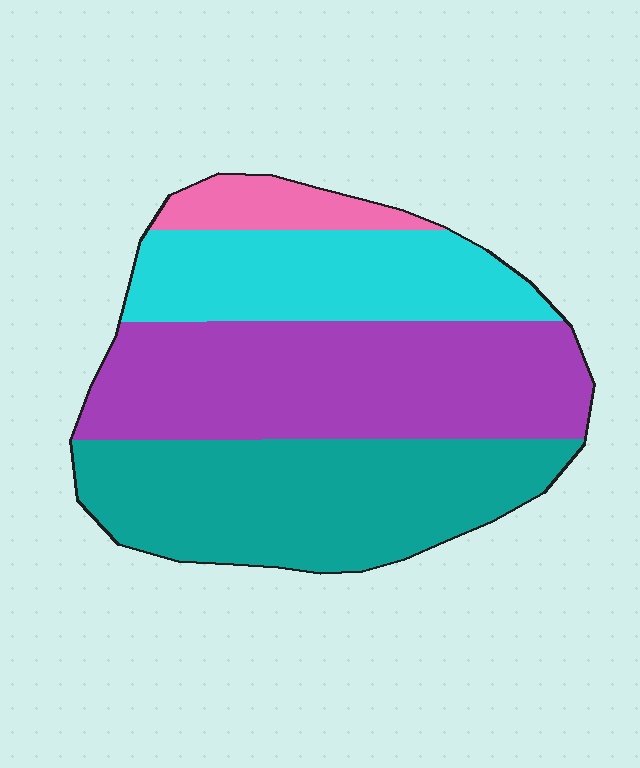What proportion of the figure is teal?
Teal covers about 35% of the figure.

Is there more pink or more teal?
Teal.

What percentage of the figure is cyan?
Cyan covers about 20% of the figure.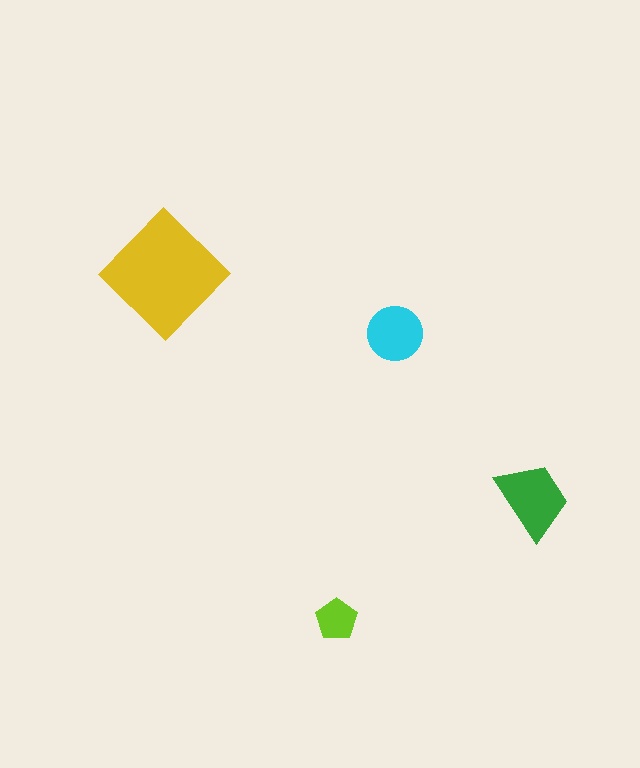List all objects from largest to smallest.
The yellow diamond, the green trapezoid, the cyan circle, the lime pentagon.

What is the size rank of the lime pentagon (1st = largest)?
4th.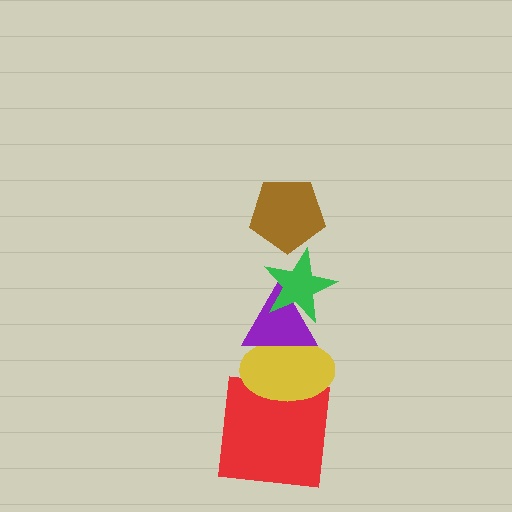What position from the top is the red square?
The red square is 5th from the top.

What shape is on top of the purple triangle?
The green star is on top of the purple triangle.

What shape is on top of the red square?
The yellow ellipse is on top of the red square.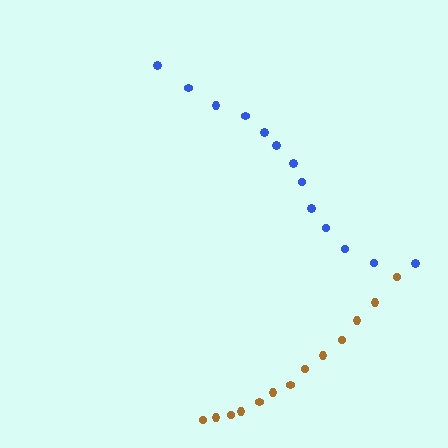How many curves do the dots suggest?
There are 2 distinct paths.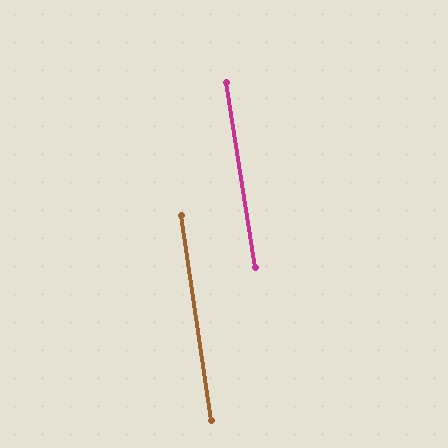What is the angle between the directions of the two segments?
Approximately 0 degrees.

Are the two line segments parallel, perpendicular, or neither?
Parallel — their directions differ by only 0.5°.